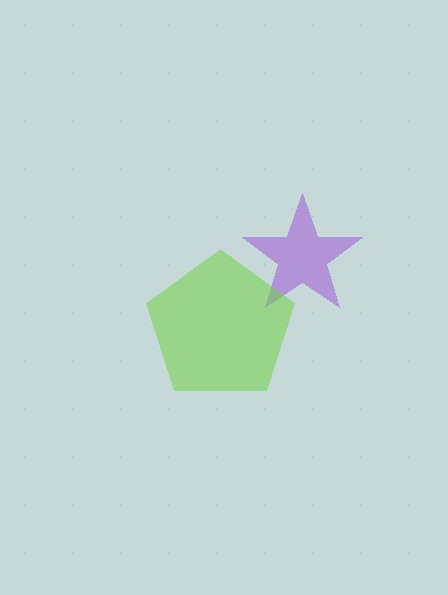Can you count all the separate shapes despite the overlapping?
Yes, there are 2 separate shapes.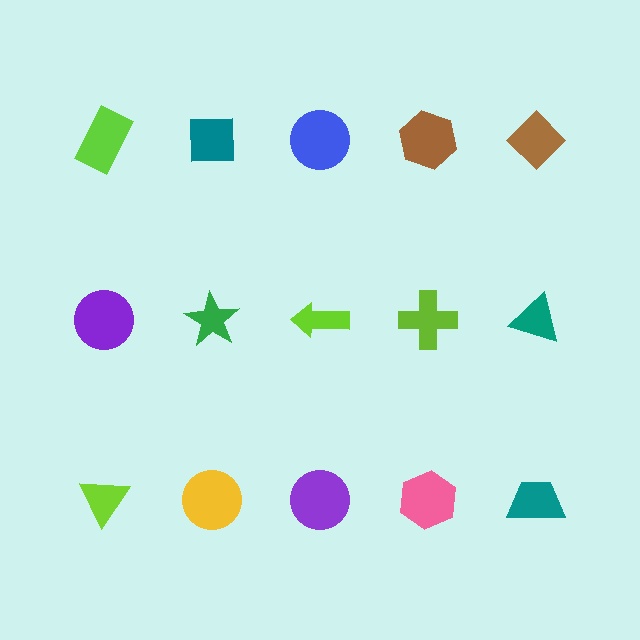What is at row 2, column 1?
A purple circle.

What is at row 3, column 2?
A yellow circle.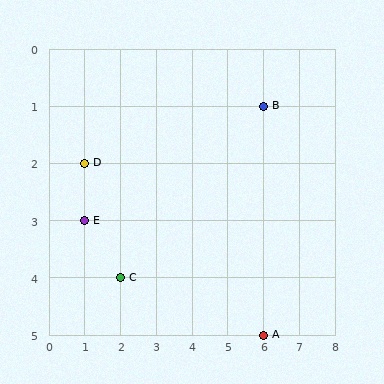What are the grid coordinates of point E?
Point E is at grid coordinates (1, 3).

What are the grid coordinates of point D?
Point D is at grid coordinates (1, 2).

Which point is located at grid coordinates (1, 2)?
Point D is at (1, 2).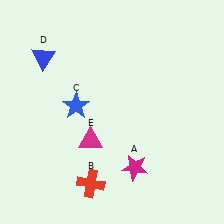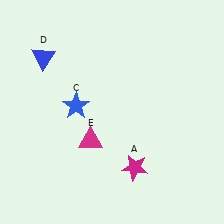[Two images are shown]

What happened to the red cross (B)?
The red cross (B) was removed in Image 2. It was in the bottom-left area of Image 1.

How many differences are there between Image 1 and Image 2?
There is 1 difference between the two images.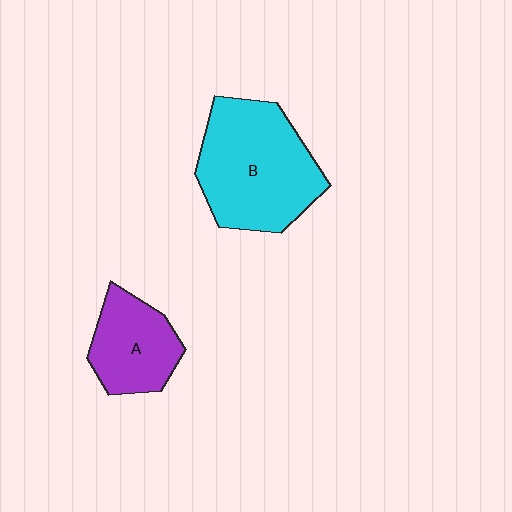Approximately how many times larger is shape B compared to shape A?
Approximately 1.8 times.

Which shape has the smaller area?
Shape A (purple).